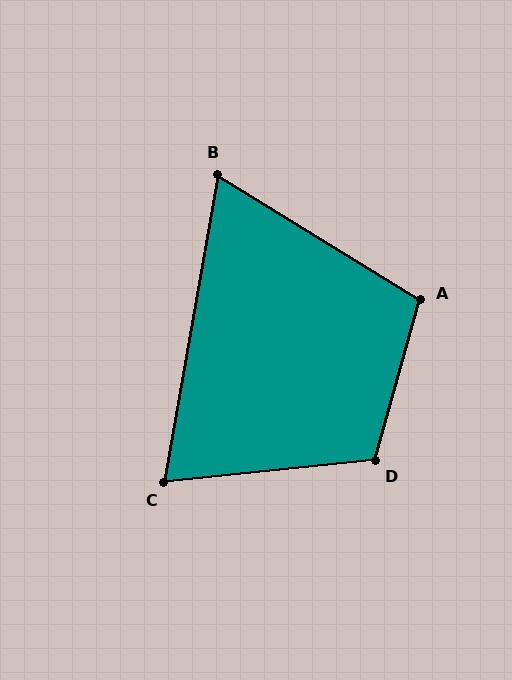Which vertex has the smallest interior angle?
B, at approximately 68 degrees.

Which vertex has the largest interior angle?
D, at approximately 112 degrees.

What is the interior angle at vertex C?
Approximately 74 degrees (acute).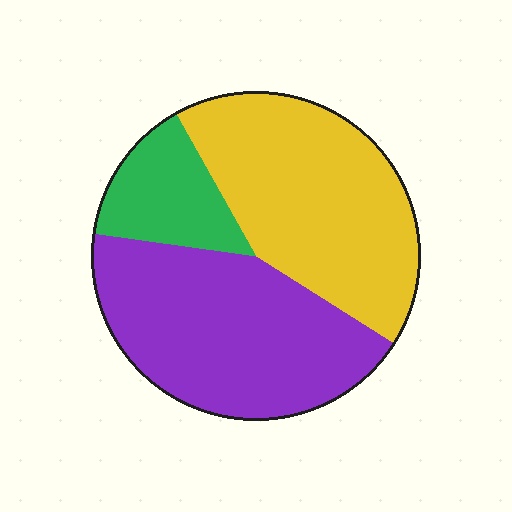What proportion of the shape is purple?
Purple covers around 45% of the shape.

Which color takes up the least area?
Green, at roughly 15%.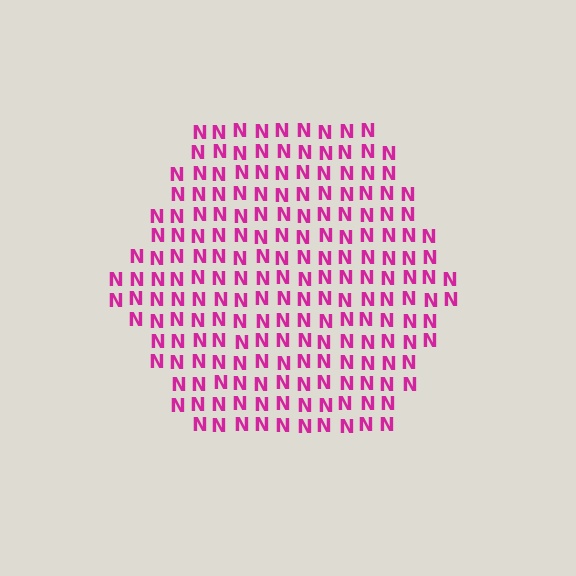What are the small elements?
The small elements are letter N's.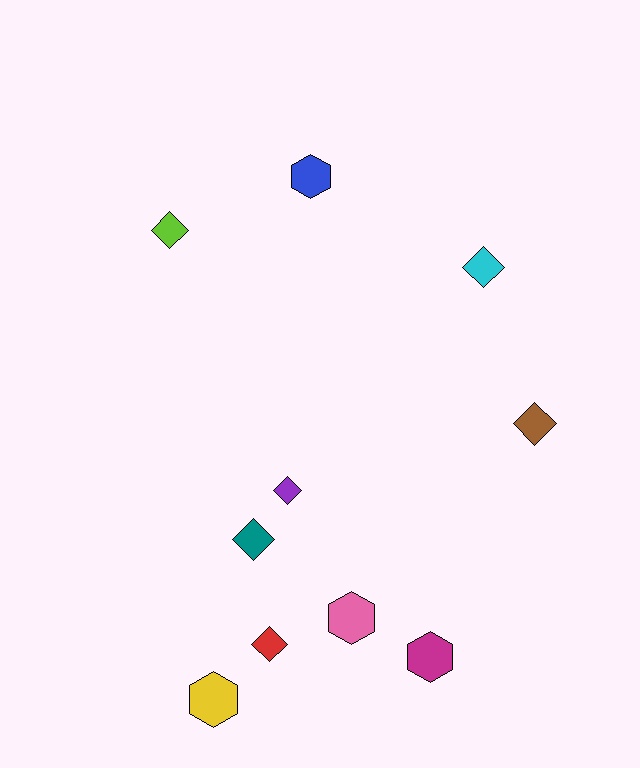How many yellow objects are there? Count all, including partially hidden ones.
There is 1 yellow object.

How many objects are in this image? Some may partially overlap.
There are 10 objects.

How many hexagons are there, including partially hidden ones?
There are 4 hexagons.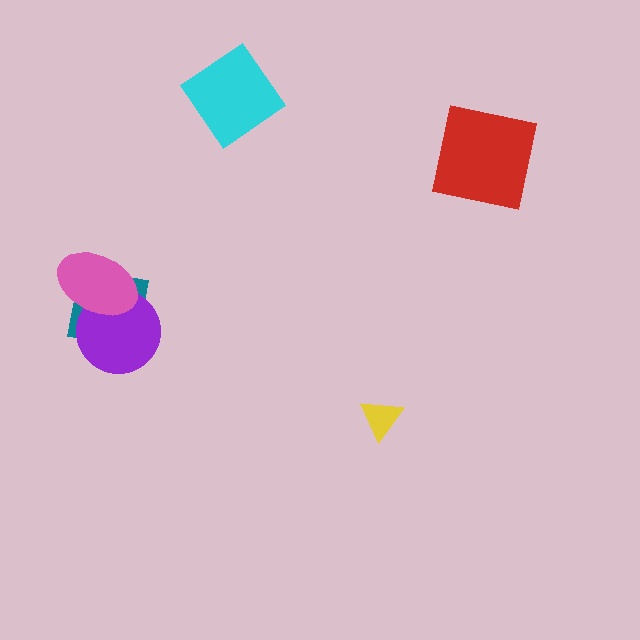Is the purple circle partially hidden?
Yes, it is partially covered by another shape.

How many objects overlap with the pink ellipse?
2 objects overlap with the pink ellipse.